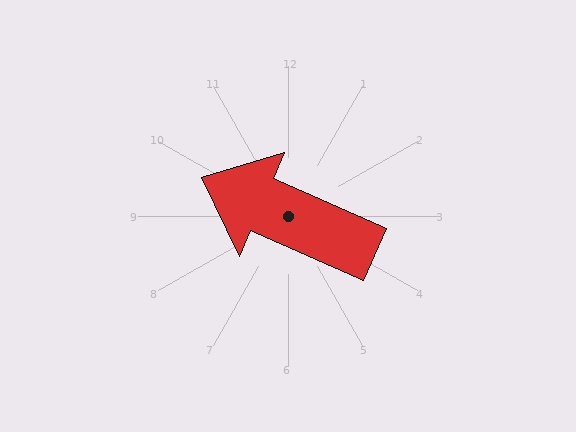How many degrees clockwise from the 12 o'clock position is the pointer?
Approximately 294 degrees.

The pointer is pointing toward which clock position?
Roughly 10 o'clock.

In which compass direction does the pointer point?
Northwest.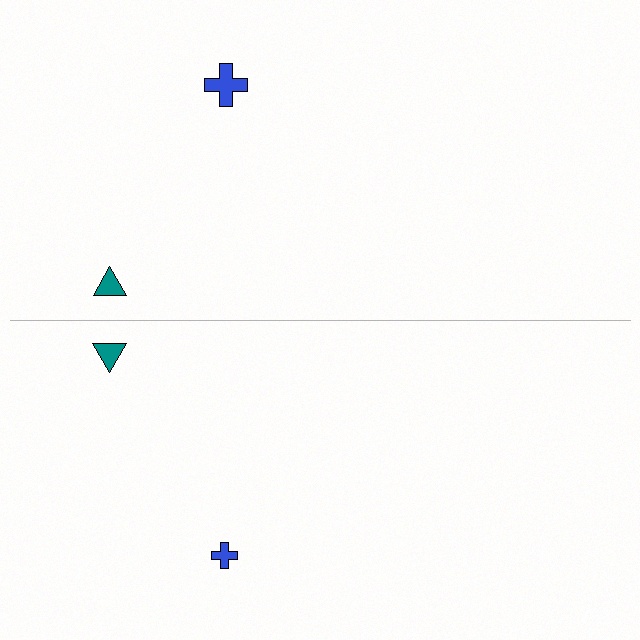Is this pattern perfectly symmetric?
No, the pattern is not perfectly symmetric. The blue cross on the bottom side has a different size than its mirror counterpart.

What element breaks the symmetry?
The blue cross on the bottom side has a different size than its mirror counterpart.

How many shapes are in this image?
There are 4 shapes in this image.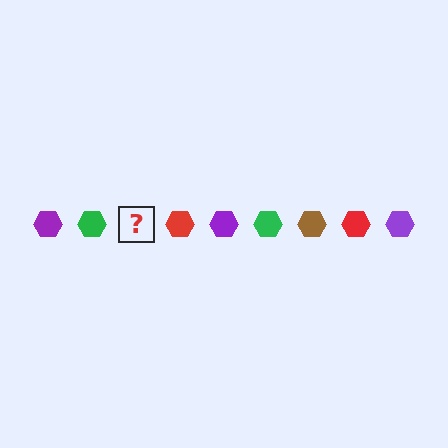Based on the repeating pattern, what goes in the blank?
The blank should be a brown hexagon.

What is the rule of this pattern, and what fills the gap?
The rule is that the pattern cycles through purple, green, brown, red hexagons. The gap should be filled with a brown hexagon.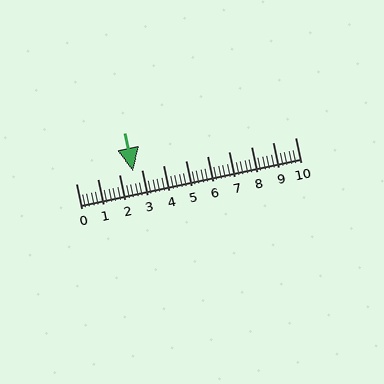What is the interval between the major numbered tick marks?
The major tick marks are spaced 1 units apart.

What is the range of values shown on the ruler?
The ruler shows values from 0 to 10.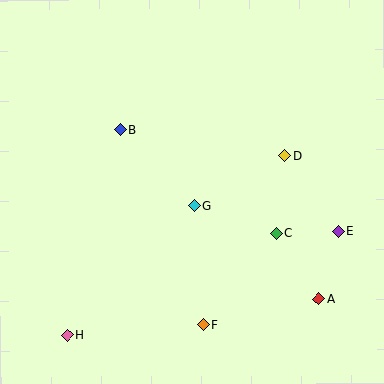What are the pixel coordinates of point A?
Point A is at (319, 299).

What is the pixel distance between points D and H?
The distance between D and H is 282 pixels.